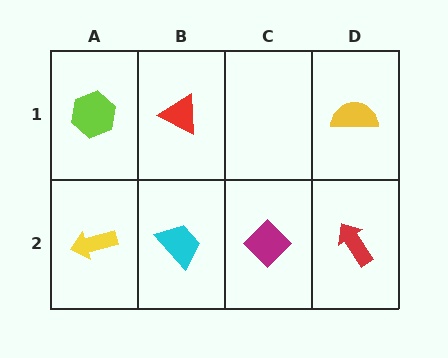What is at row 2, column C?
A magenta diamond.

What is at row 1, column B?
A red triangle.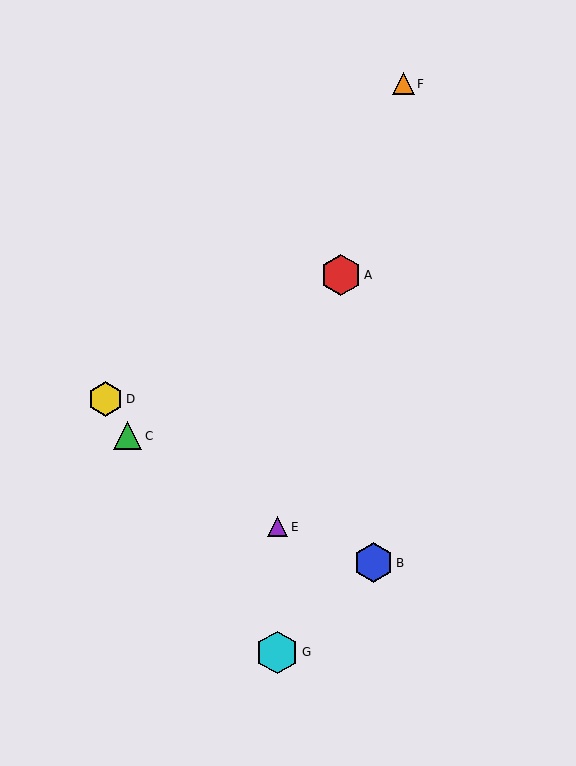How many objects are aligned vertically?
2 objects (E, G) are aligned vertically.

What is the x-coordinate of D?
Object D is at x≈106.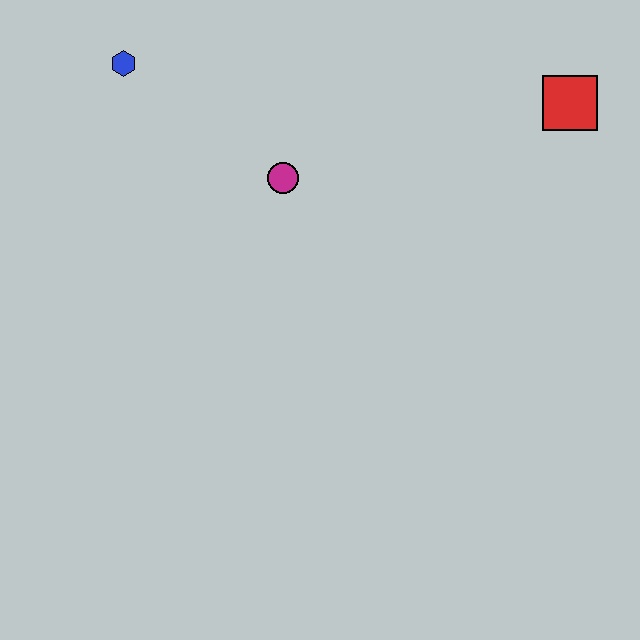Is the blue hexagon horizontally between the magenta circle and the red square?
No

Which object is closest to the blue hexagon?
The magenta circle is closest to the blue hexagon.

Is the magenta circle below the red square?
Yes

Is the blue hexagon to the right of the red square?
No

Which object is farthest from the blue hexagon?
The red square is farthest from the blue hexagon.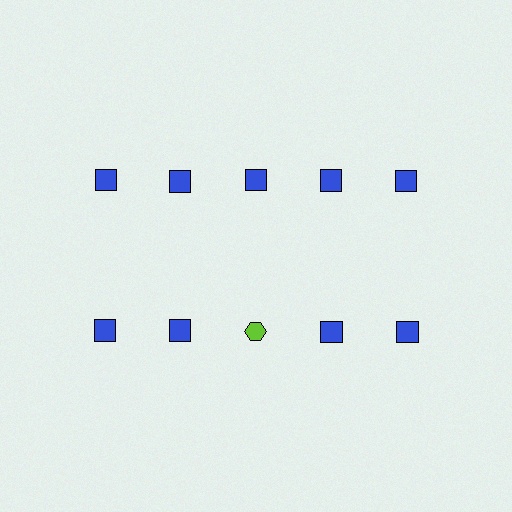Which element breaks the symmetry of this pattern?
The lime hexagon in the second row, center column breaks the symmetry. All other shapes are blue squares.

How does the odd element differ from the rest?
It differs in both color (lime instead of blue) and shape (hexagon instead of square).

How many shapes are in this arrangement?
There are 10 shapes arranged in a grid pattern.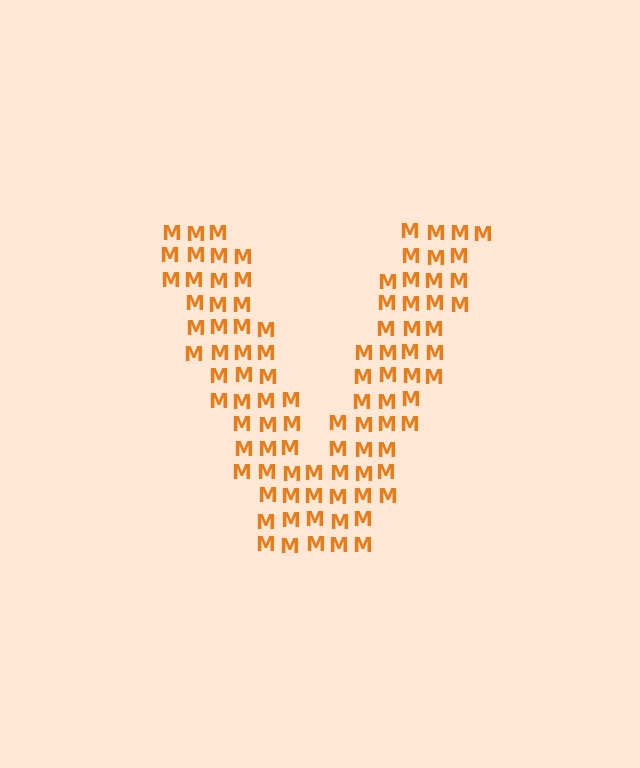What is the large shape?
The large shape is the letter V.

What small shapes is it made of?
It is made of small letter M's.